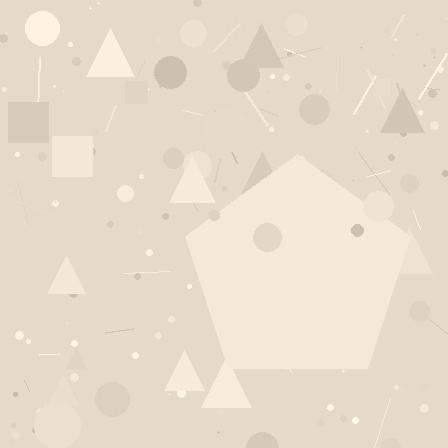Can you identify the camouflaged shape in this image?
The camouflaged shape is a pentagon.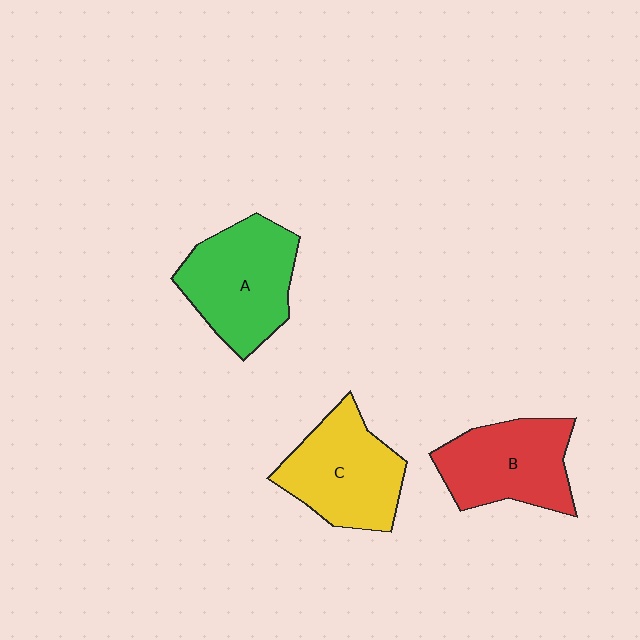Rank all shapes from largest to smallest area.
From largest to smallest: A (green), C (yellow), B (red).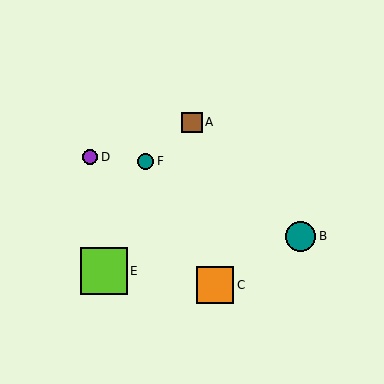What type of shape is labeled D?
Shape D is a purple circle.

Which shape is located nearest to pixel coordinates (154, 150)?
The teal circle (labeled F) at (146, 161) is nearest to that location.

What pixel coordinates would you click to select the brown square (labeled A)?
Click at (192, 122) to select the brown square A.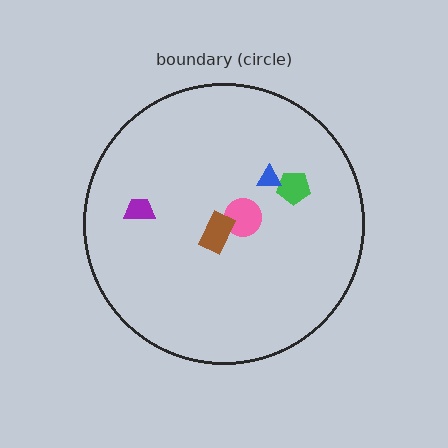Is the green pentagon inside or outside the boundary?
Inside.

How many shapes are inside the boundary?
5 inside, 0 outside.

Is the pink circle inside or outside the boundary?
Inside.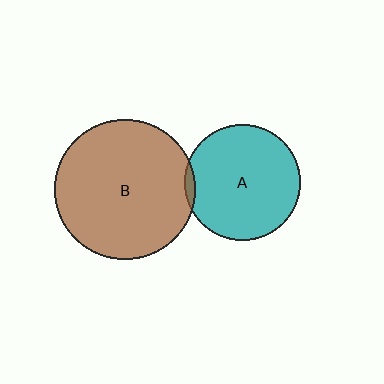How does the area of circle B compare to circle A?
Approximately 1.5 times.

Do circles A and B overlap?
Yes.